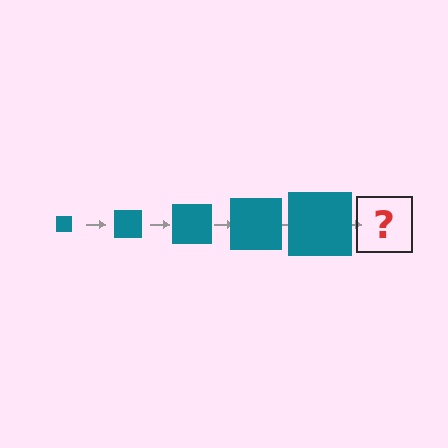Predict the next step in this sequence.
The next step is a teal square, larger than the previous one.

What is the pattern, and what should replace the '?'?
The pattern is that the square gets progressively larger each step. The '?' should be a teal square, larger than the previous one.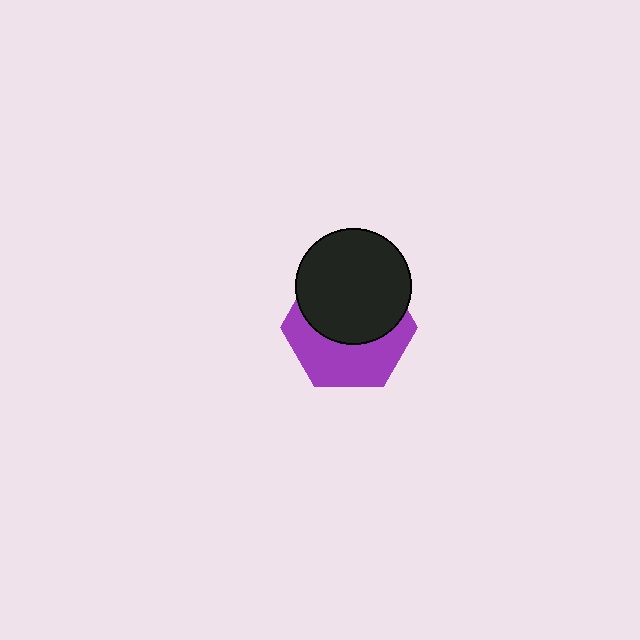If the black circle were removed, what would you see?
You would see the complete purple hexagon.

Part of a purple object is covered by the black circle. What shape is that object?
It is a hexagon.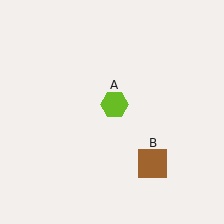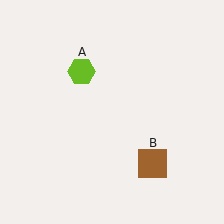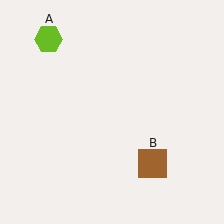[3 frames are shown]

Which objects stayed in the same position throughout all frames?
Brown square (object B) remained stationary.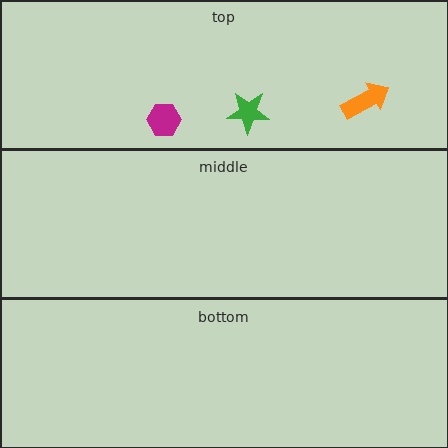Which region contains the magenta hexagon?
The top region.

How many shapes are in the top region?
3.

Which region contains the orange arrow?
The top region.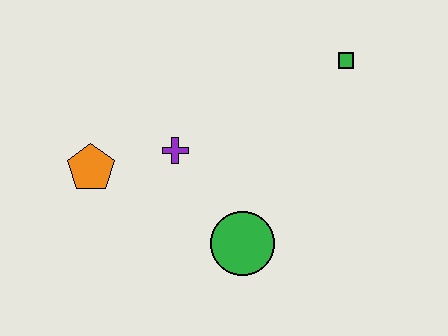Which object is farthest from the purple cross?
The green square is farthest from the purple cross.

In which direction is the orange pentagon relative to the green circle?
The orange pentagon is to the left of the green circle.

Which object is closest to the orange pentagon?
The purple cross is closest to the orange pentagon.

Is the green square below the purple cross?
No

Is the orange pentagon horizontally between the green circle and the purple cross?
No